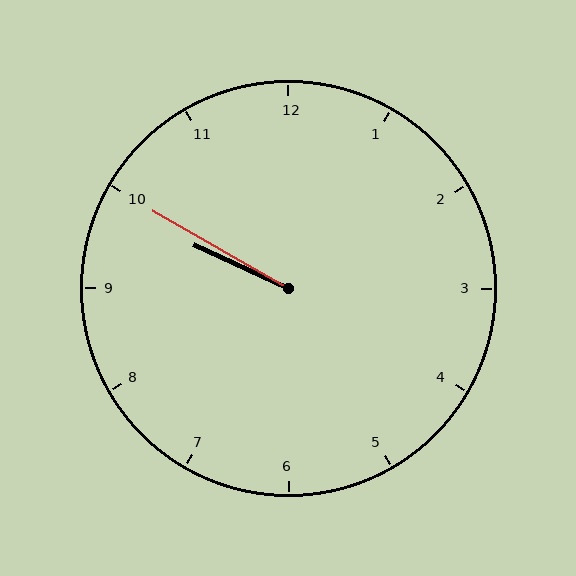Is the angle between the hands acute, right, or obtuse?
It is acute.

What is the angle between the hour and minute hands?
Approximately 5 degrees.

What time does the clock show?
9:50.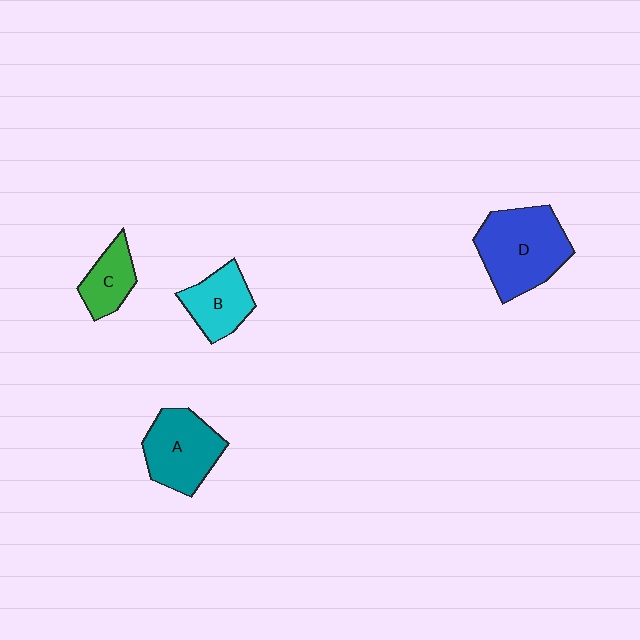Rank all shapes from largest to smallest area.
From largest to smallest: D (blue), A (teal), B (cyan), C (green).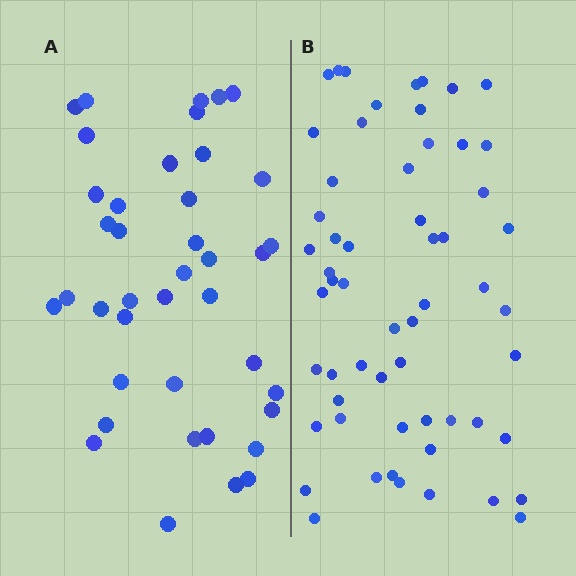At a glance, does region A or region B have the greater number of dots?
Region B (the right region) has more dots.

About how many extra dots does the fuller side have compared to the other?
Region B has approximately 20 more dots than region A.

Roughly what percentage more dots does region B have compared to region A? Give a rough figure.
About 45% more.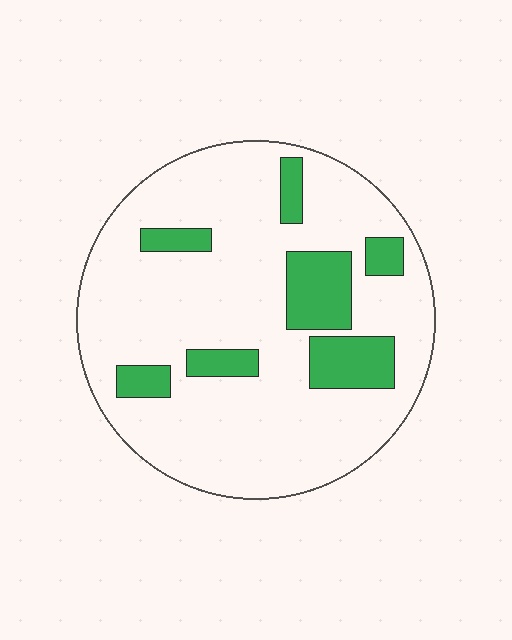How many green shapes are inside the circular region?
7.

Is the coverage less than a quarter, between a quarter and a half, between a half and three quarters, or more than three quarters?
Less than a quarter.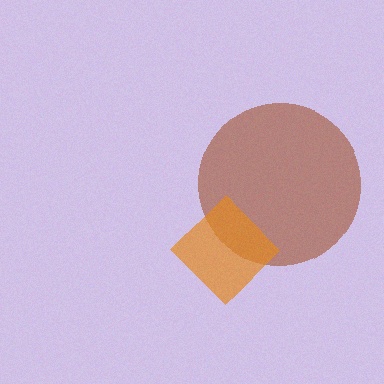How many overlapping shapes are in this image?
There are 2 overlapping shapes in the image.